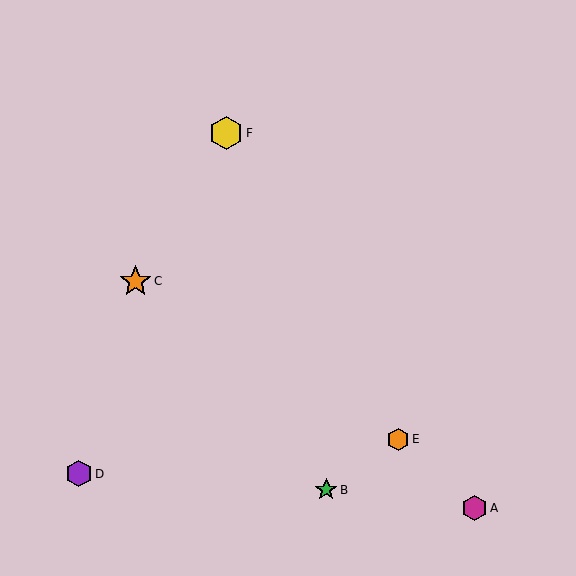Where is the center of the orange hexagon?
The center of the orange hexagon is at (398, 439).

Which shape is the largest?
The yellow hexagon (labeled F) is the largest.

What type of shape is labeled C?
Shape C is an orange star.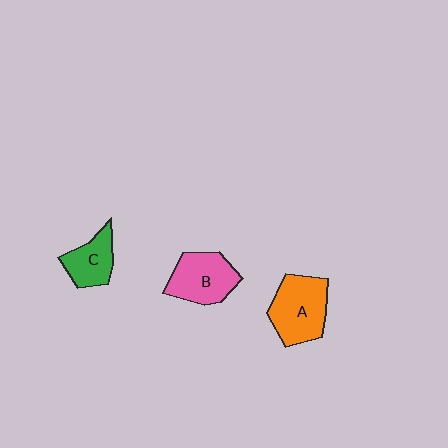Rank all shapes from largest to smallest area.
From largest to smallest: A (orange), B (pink), C (green).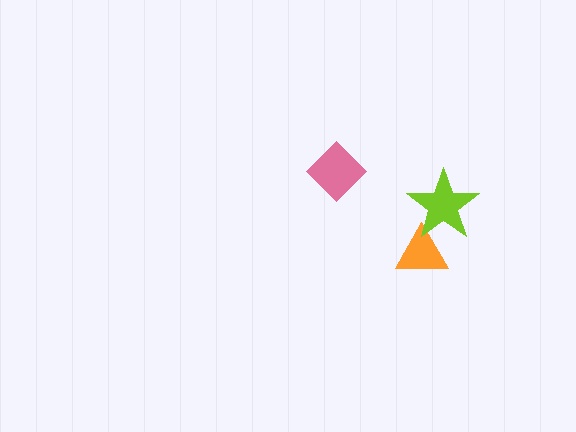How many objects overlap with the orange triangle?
1 object overlaps with the orange triangle.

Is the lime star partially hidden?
No, no other shape covers it.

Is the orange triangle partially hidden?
Yes, it is partially covered by another shape.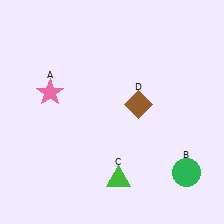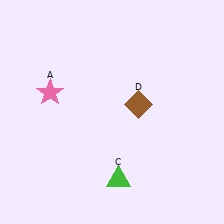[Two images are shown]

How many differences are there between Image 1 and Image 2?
There is 1 difference between the two images.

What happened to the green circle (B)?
The green circle (B) was removed in Image 2. It was in the bottom-right area of Image 1.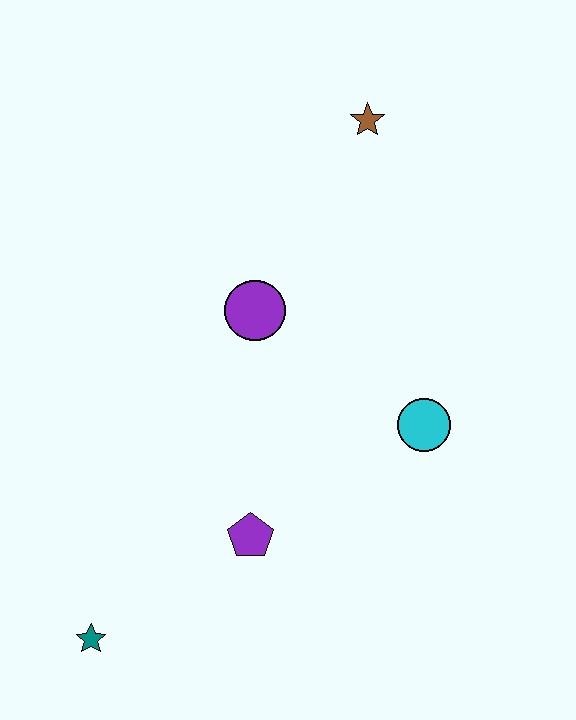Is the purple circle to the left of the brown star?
Yes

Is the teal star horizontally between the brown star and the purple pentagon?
No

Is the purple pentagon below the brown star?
Yes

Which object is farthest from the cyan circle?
The teal star is farthest from the cyan circle.